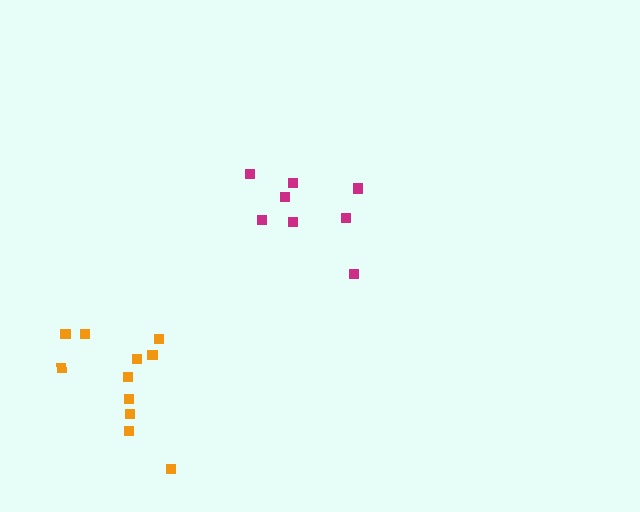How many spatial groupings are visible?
There are 2 spatial groupings.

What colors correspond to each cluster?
The clusters are colored: magenta, orange.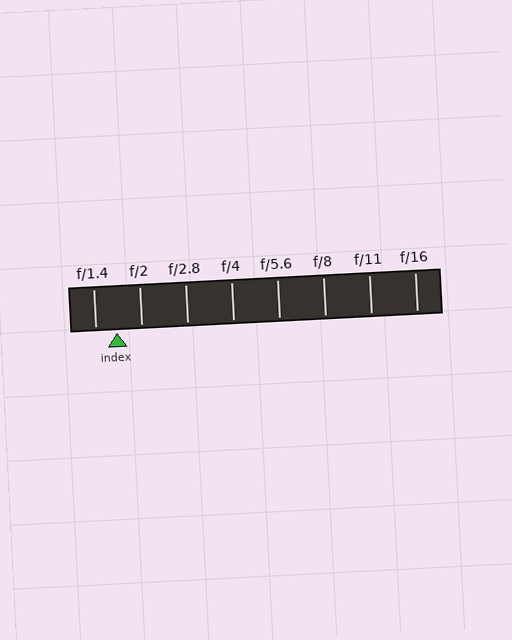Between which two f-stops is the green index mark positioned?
The index mark is between f/1.4 and f/2.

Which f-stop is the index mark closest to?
The index mark is closest to f/1.4.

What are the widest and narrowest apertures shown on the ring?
The widest aperture shown is f/1.4 and the narrowest is f/16.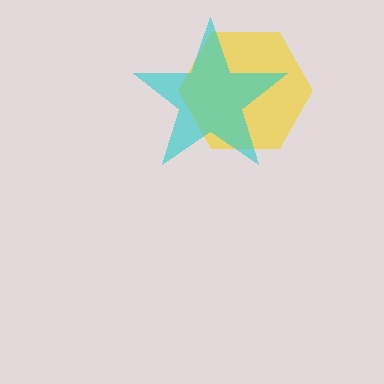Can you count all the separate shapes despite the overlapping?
Yes, there are 2 separate shapes.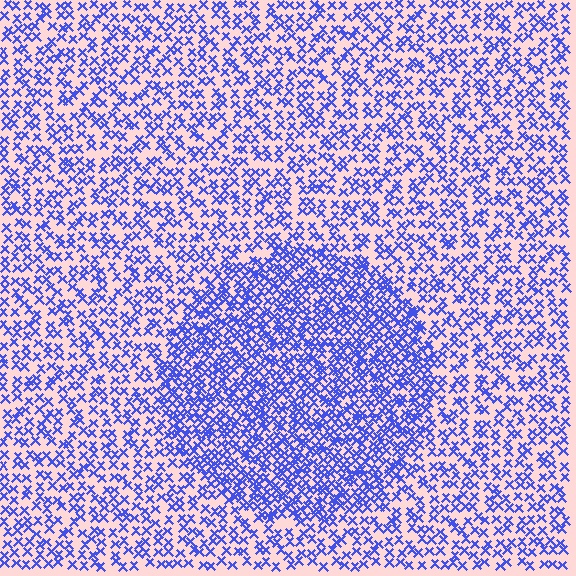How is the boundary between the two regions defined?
The boundary is defined by a change in element density (approximately 1.9x ratio). All elements are the same color, size, and shape.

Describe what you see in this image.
The image contains small blue elements arranged at two different densities. A circle-shaped region is visible where the elements are more densely packed than the surrounding area.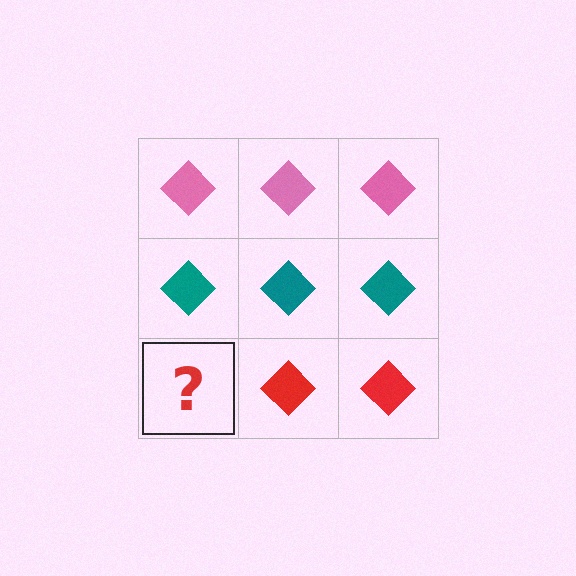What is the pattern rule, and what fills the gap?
The rule is that each row has a consistent color. The gap should be filled with a red diamond.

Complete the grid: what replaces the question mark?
The question mark should be replaced with a red diamond.